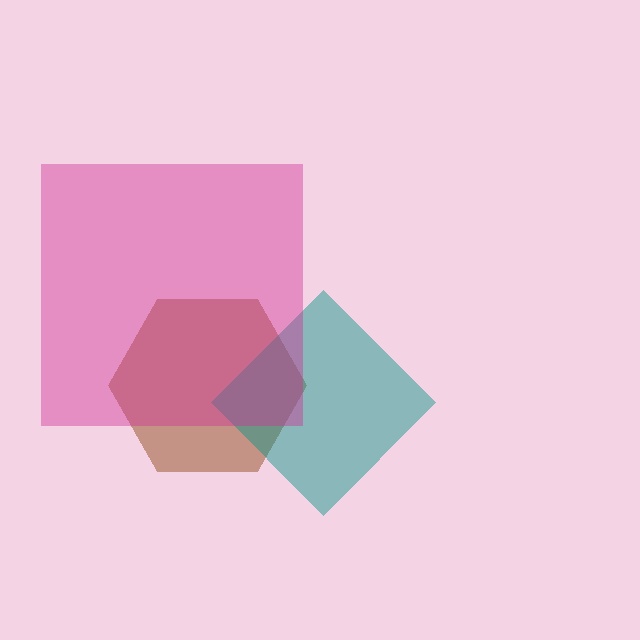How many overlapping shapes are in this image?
There are 3 overlapping shapes in the image.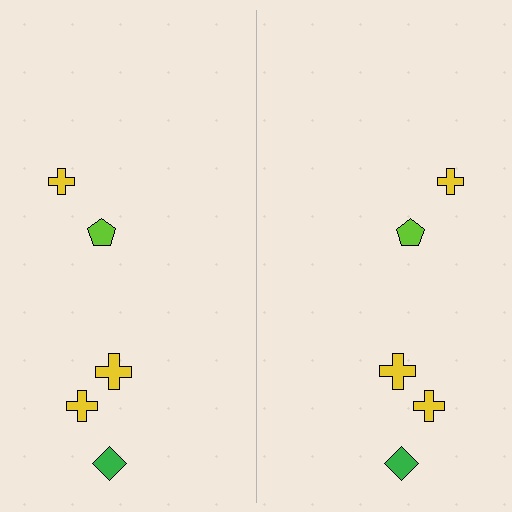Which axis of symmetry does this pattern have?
The pattern has a vertical axis of symmetry running through the center of the image.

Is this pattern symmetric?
Yes, this pattern has bilateral (reflection) symmetry.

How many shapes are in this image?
There are 10 shapes in this image.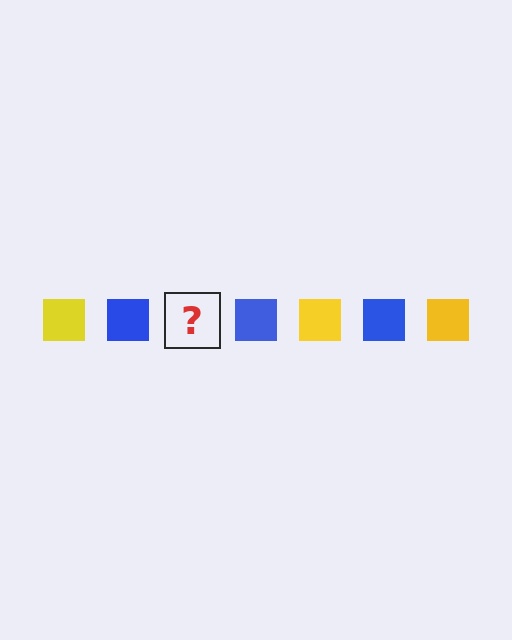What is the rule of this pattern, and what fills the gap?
The rule is that the pattern cycles through yellow, blue squares. The gap should be filled with a yellow square.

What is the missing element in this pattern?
The missing element is a yellow square.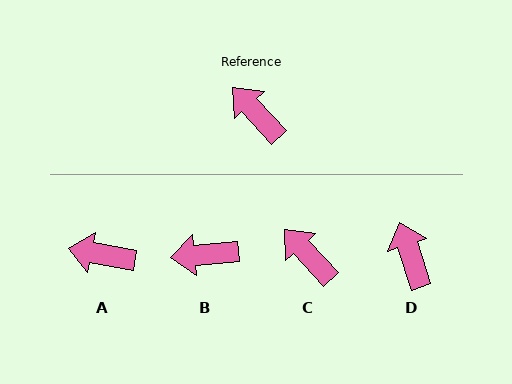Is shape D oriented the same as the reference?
No, it is off by about 25 degrees.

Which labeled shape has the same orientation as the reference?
C.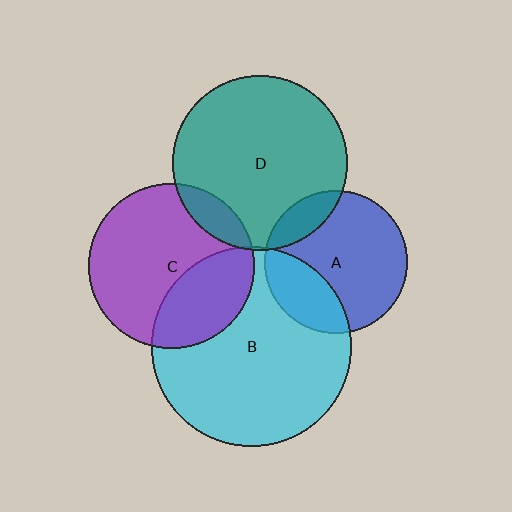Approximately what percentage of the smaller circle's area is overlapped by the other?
Approximately 5%.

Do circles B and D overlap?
Yes.